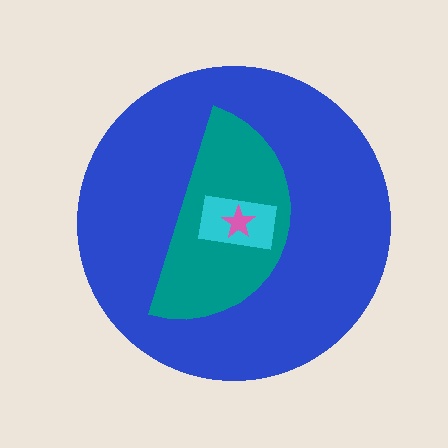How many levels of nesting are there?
4.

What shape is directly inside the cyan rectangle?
The pink star.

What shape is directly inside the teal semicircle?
The cyan rectangle.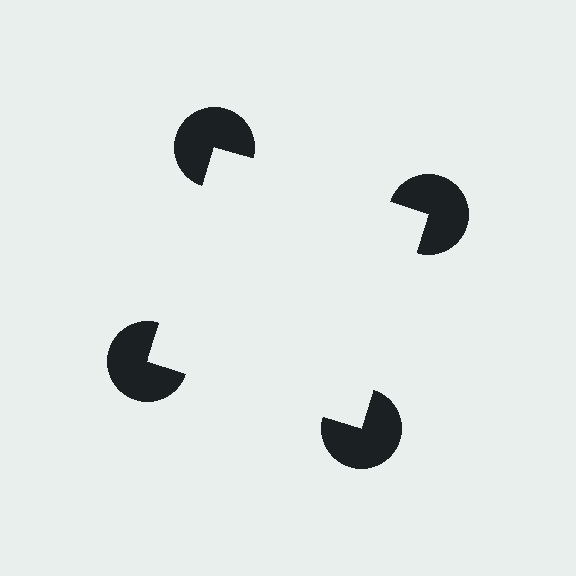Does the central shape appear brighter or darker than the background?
It typically appears slightly brighter than the background, even though no actual brightness change is drawn.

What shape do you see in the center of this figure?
An illusory square — its edges are inferred from the aligned wedge cuts in the pac-man discs, not physically drawn.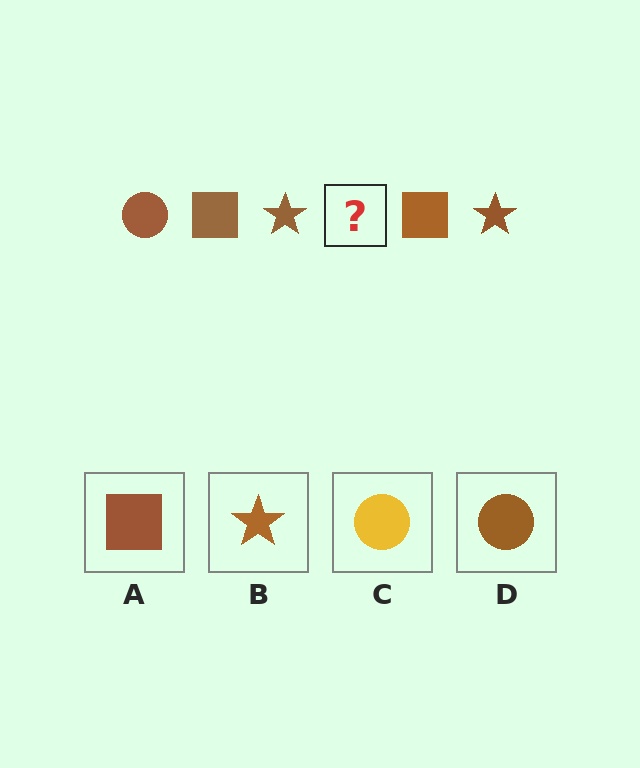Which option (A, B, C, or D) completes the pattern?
D.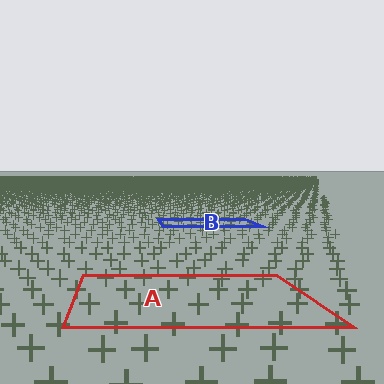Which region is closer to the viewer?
Region A is closer. The texture elements there are larger and more spread out.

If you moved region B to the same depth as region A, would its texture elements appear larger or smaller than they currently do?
They would appear larger. At a closer depth, the same texture elements are projected at a bigger on-screen size.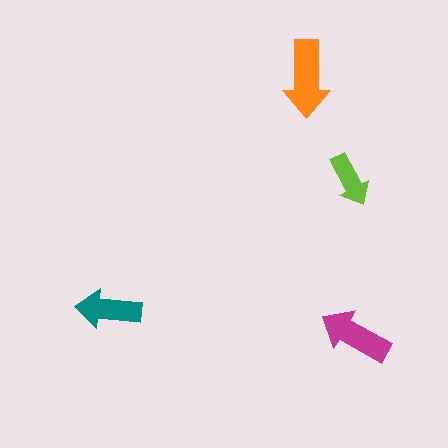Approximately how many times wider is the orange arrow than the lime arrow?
About 1.5 times wider.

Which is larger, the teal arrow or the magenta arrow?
The magenta one.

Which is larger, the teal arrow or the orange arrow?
The orange one.